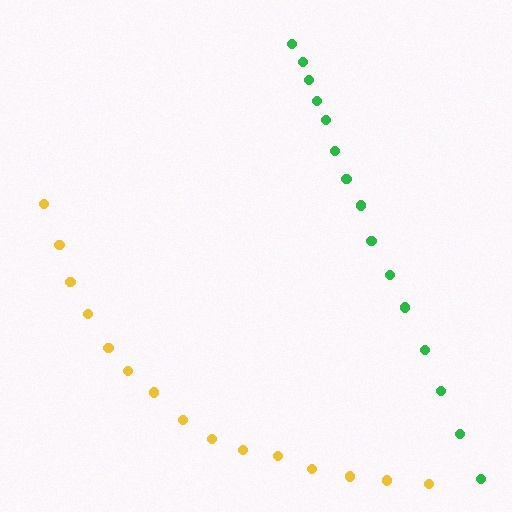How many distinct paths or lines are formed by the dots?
There are 2 distinct paths.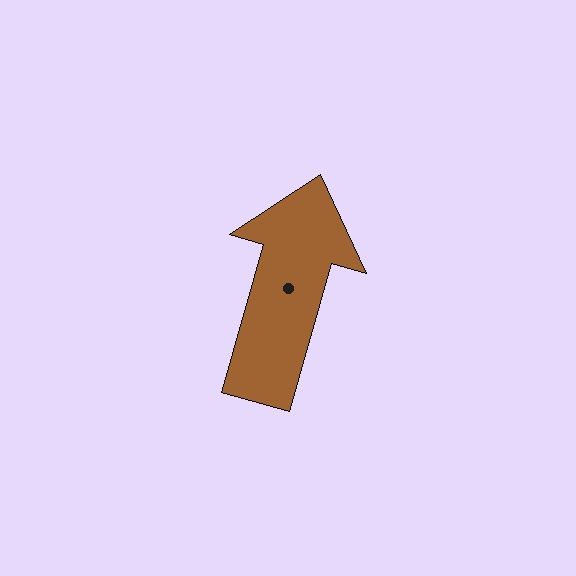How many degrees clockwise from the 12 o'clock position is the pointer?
Approximately 16 degrees.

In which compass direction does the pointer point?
North.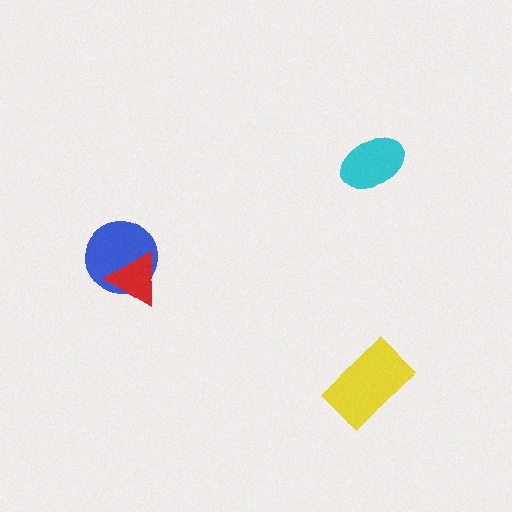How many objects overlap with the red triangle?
1 object overlaps with the red triangle.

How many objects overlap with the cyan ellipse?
0 objects overlap with the cyan ellipse.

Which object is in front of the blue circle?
The red triangle is in front of the blue circle.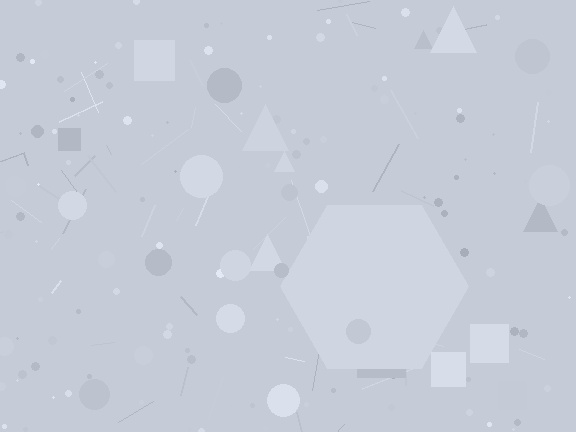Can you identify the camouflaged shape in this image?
The camouflaged shape is a hexagon.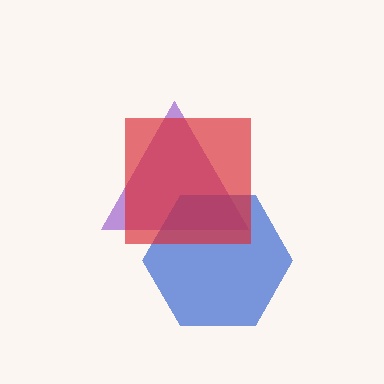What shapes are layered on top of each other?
The layered shapes are: a purple triangle, a blue hexagon, a red square.